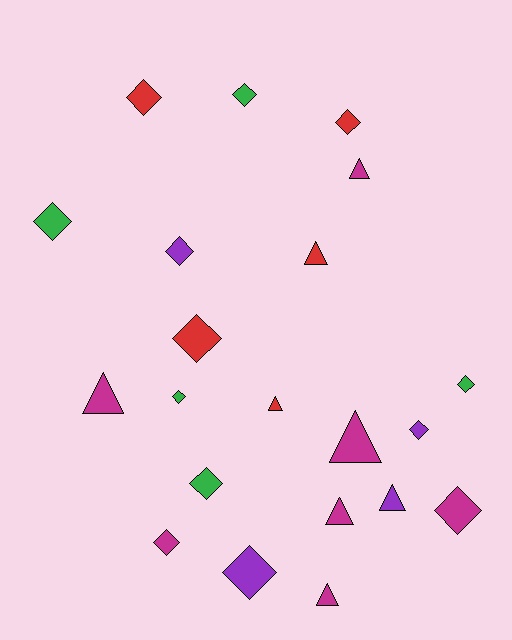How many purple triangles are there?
There is 1 purple triangle.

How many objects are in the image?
There are 21 objects.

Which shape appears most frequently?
Diamond, with 13 objects.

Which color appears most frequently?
Magenta, with 7 objects.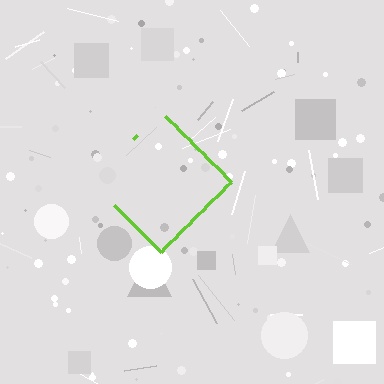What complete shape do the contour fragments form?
The contour fragments form a diamond.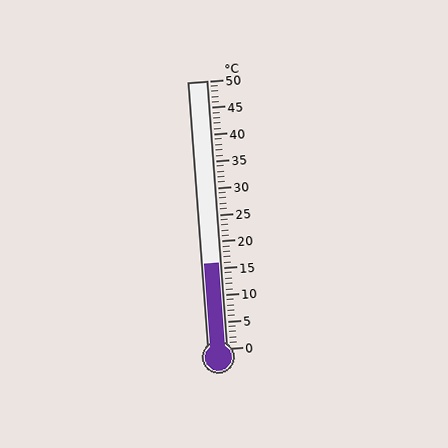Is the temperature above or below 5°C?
The temperature is above 5°C.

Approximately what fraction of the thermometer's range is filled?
The thermometer is filled to approximately 30% of its range.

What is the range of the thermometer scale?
The thermometer scale ranges from 0°C to 50°C.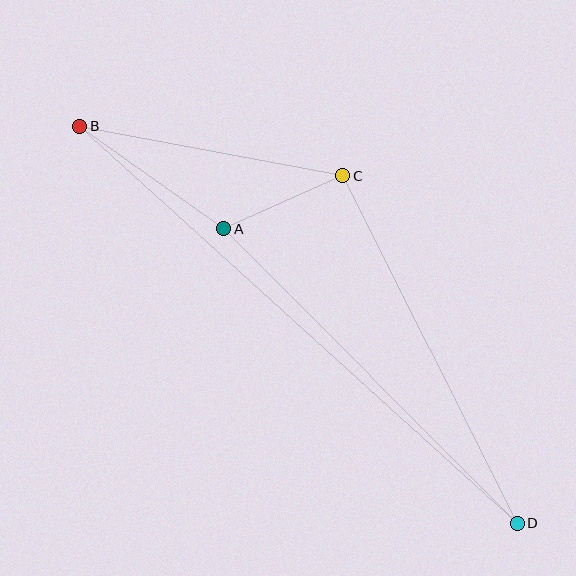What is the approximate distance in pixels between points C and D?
The distance between C and D is approximately 389 pixels.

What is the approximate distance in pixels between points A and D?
The distance between A and D is approximately 416 pixels.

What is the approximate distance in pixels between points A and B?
The distance between A and B is approximately 177 pixels.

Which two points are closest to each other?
Points A and C are closest to each other.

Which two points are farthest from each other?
Points B and D are farthest from each other.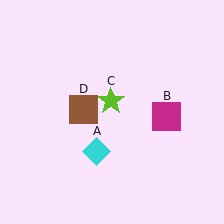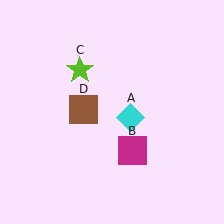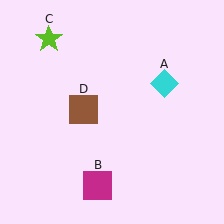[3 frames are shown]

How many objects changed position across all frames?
3 objects changed position: cyan diamond (object A), magenta square (object B), lime star (object C).